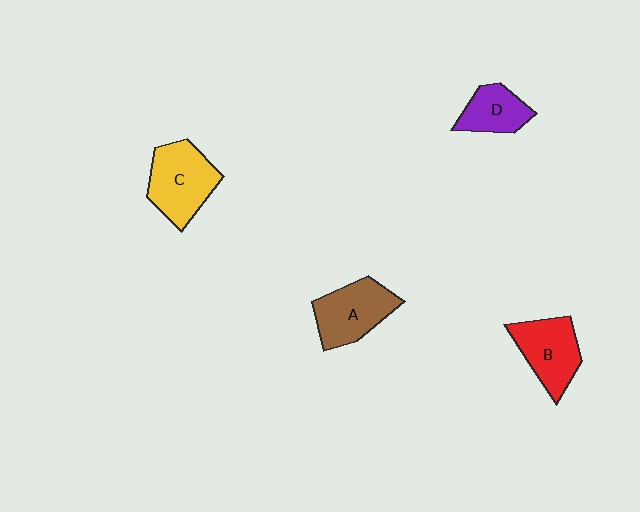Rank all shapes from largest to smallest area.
From largest to smallest: C (yellow), A (brown), B (red), D (purple).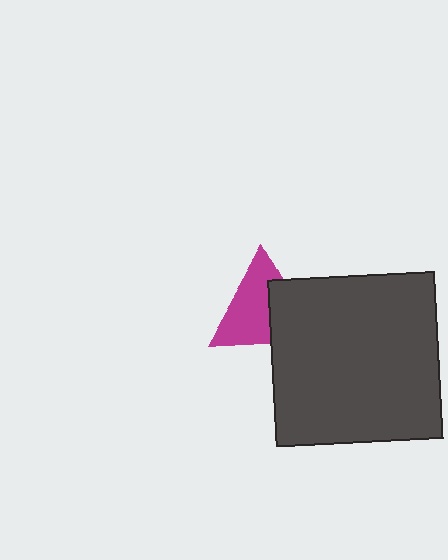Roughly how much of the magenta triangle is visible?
About half of it is visible (roughly 62%).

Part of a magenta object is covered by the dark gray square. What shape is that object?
It is a triangle.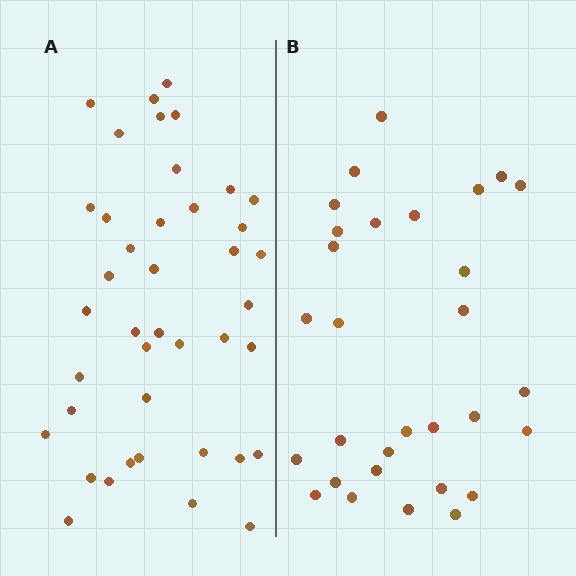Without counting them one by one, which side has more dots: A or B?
Region A (the left region) has more dots.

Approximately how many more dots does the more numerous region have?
Region A has roughly 12 or so more dots than region B.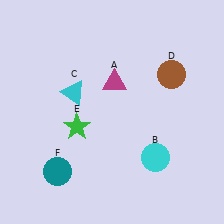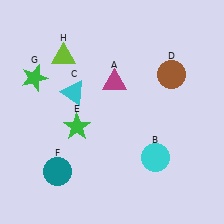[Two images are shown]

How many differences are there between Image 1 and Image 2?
There are 2 differences between the two images.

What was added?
A green star (G), a lime triangle (H) were added in Image 2.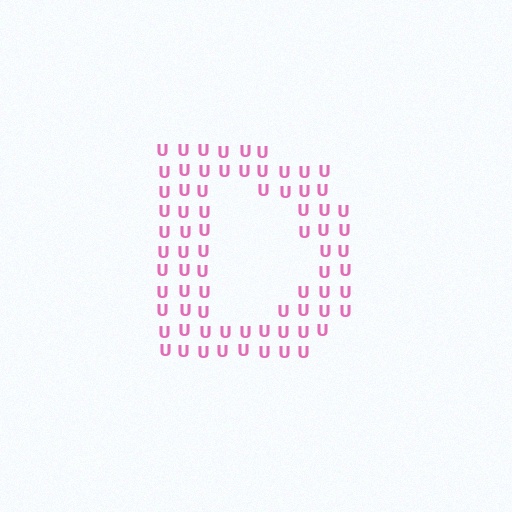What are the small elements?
The small elements are letter U's.